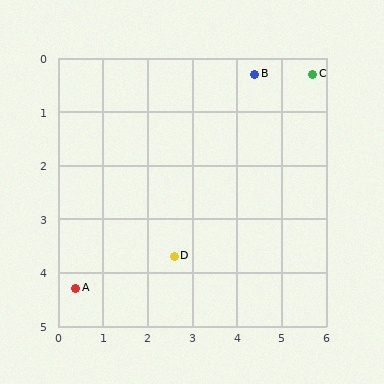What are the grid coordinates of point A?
Point A is at approximately (0.4, 4.3).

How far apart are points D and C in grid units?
Points D and C are about 4.6 grid units apart.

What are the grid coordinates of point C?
Point C is at approximately (5.7, 0.3).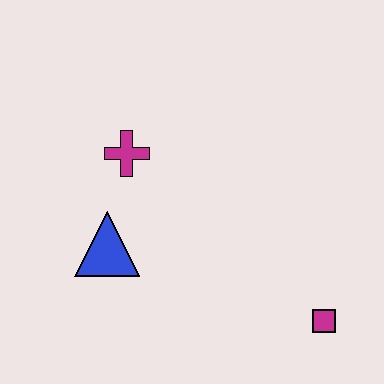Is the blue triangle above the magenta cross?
No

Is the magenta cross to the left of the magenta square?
Yes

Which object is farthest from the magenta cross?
The magenta square is farthest from the magenta cross.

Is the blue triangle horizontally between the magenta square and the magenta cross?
No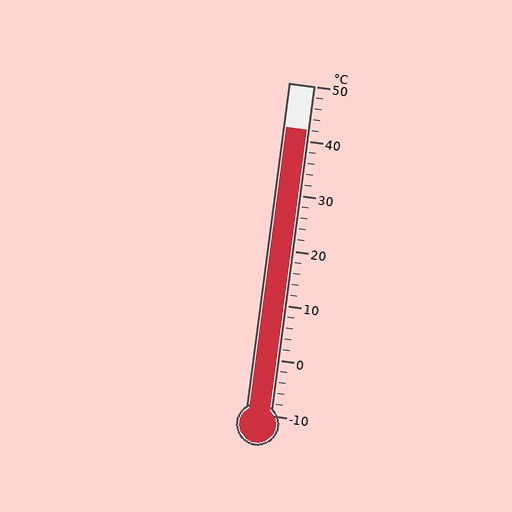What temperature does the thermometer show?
The thermometer shows approximately 42°C.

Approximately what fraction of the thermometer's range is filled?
The thermometer is filled to approximately 85% of its range.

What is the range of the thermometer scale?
The thermometer scale ranges from -10°C to 50°C.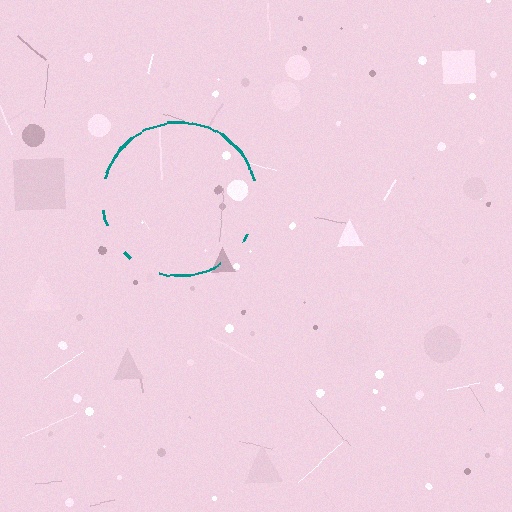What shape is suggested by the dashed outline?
The dashed outline suggests a circle.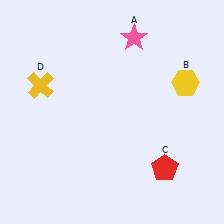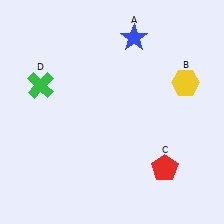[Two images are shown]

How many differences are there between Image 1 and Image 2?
There are 2 differences between the two images.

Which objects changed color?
A changed from pink to blue. D changed from yellow to green.